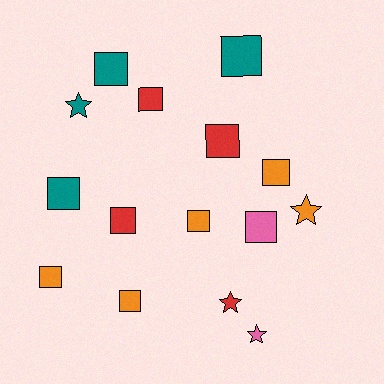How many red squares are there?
There are 3 red squares.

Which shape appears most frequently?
Square, with 11 objects.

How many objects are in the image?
There are 15 objects.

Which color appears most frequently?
Orange, with 5 objects.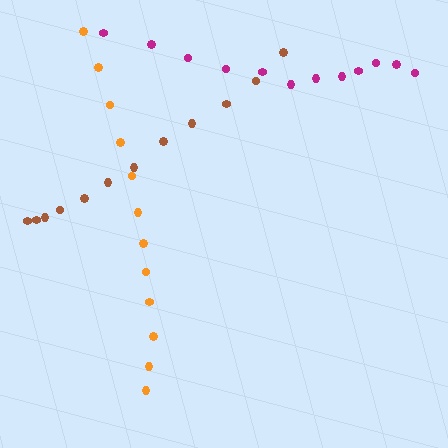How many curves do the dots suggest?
There are 3 distinct paths.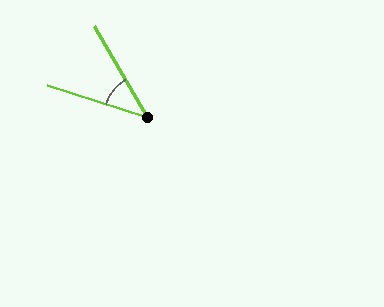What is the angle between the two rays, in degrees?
Approximately 42 degrees.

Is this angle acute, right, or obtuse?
It is acute.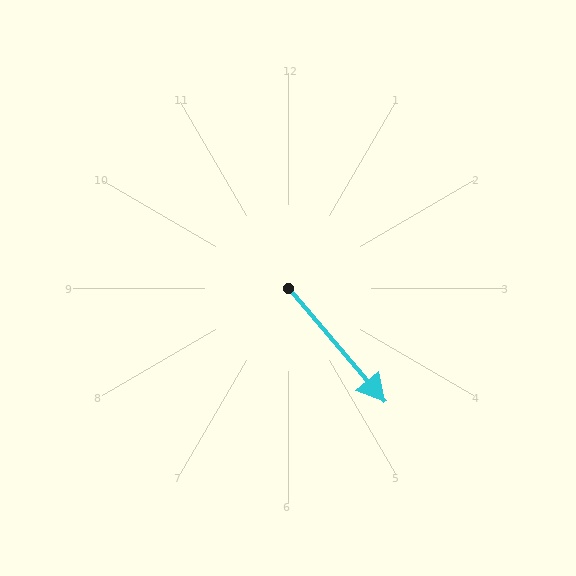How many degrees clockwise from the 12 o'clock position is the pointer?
Approximately 140 degrees.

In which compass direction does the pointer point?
Southeast.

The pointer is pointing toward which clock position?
Roughly 5 o'clock.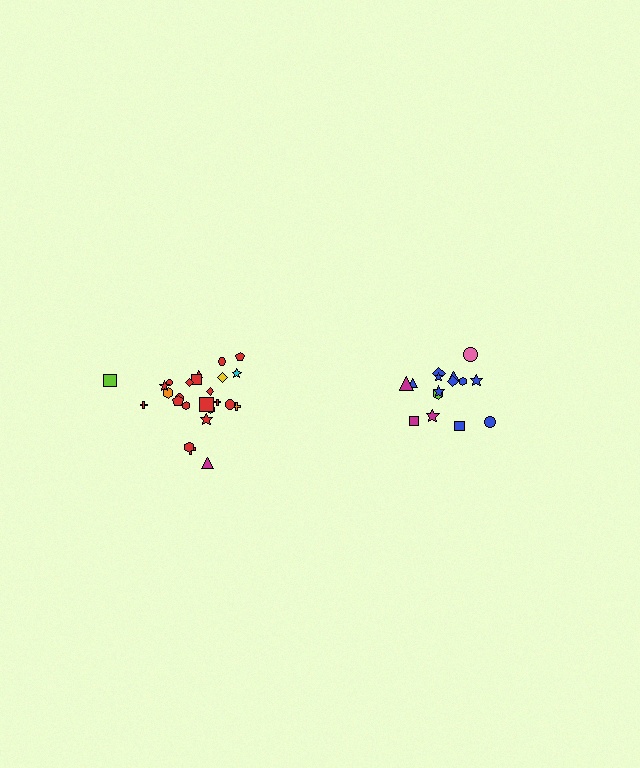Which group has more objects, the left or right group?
The left group.